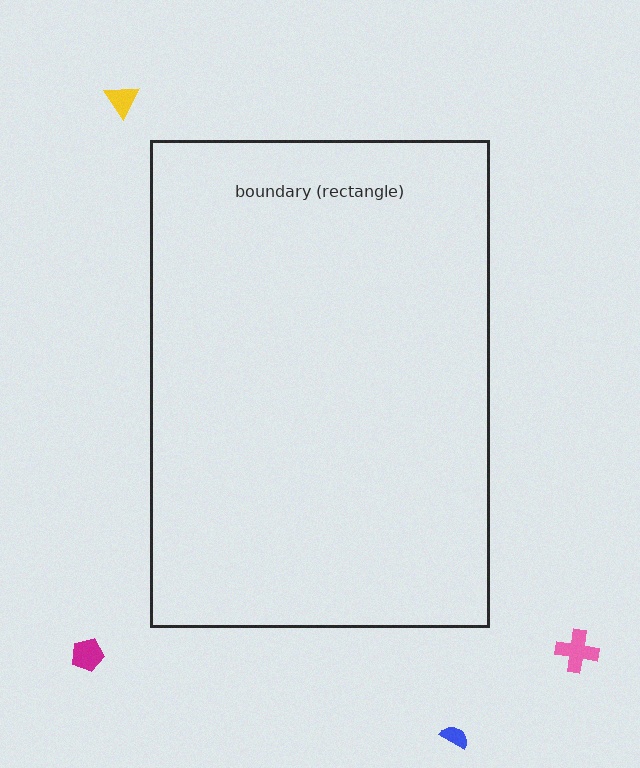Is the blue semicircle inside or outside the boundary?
Outside.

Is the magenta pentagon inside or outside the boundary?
Outside.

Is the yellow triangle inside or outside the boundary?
Outside.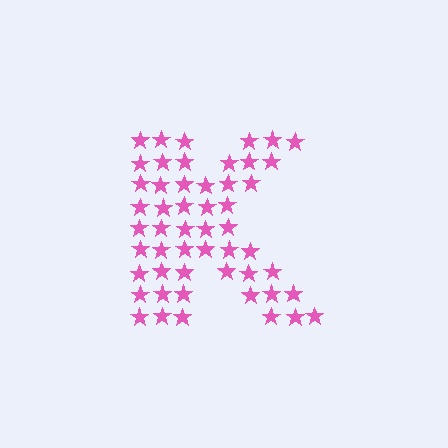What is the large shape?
The large shape is the letter K.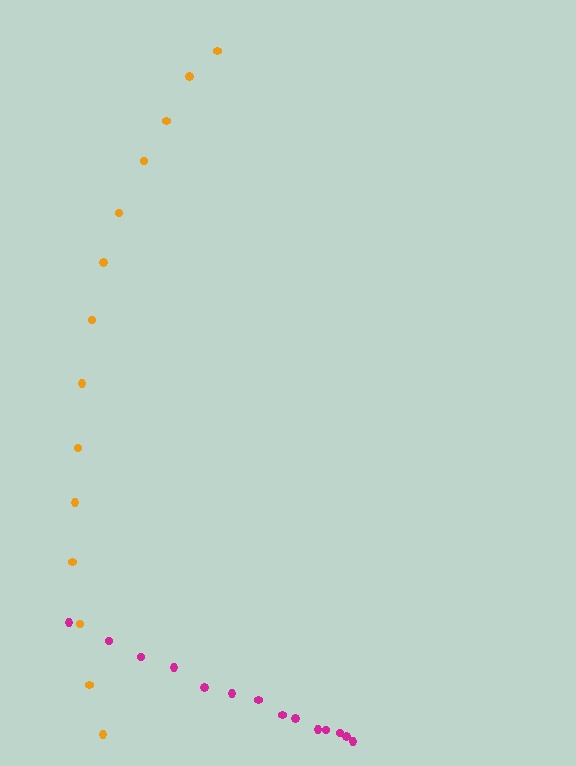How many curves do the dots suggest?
There are 2 distinct paths.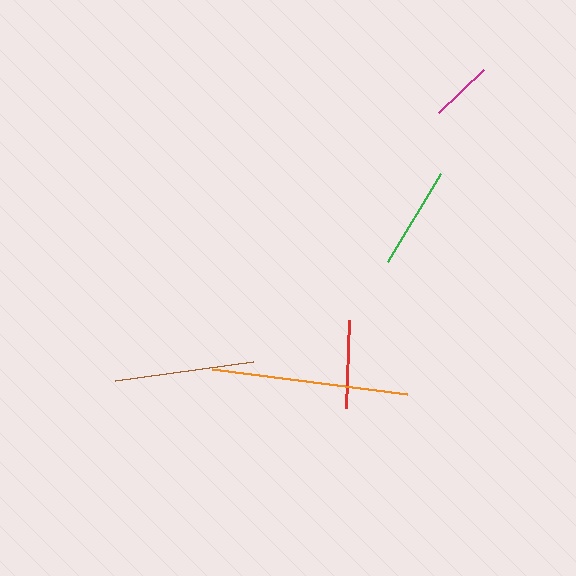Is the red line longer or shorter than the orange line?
The orange line is longer than the red line.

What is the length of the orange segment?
The orange segment is approximately 197 pixels long.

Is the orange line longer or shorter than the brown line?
The orange line is longer than the brown line.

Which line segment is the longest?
The orange line is the longest at approximately 197 pixels.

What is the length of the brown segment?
The brown segment is approximately 139 pixels long.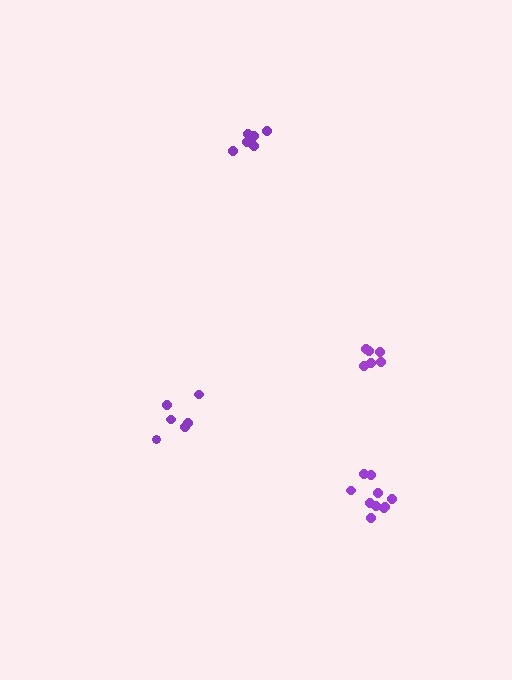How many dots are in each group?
Group 1: 6 dots, Group 2: 10 dots, Group 3: 6 dots, Group 4: 6 dots (28 total).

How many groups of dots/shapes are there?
There are 4 groups.